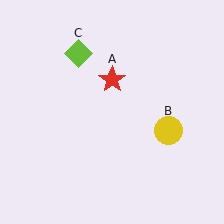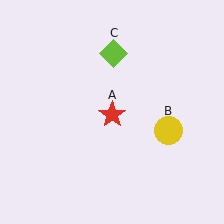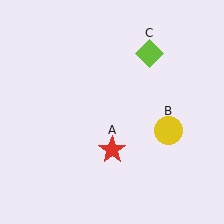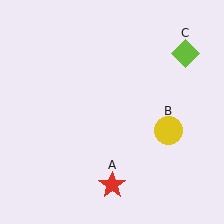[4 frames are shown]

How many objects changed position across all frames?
2 objects changed position: red star (object A), lime diamond (object C).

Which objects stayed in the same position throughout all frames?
Yellow circle (object B) remained stationary.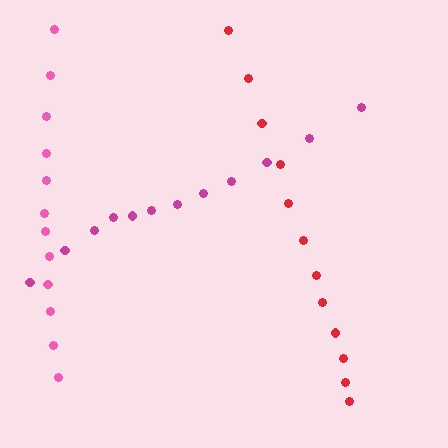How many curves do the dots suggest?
There are 3 distinct paths.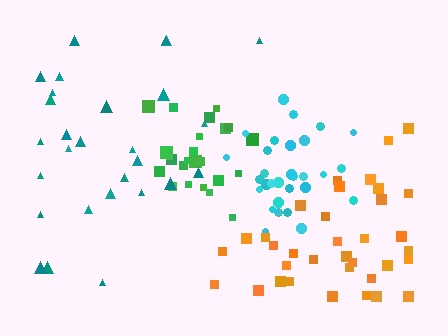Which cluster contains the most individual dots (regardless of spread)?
Orange (35).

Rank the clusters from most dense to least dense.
green, cyan, orange, teal.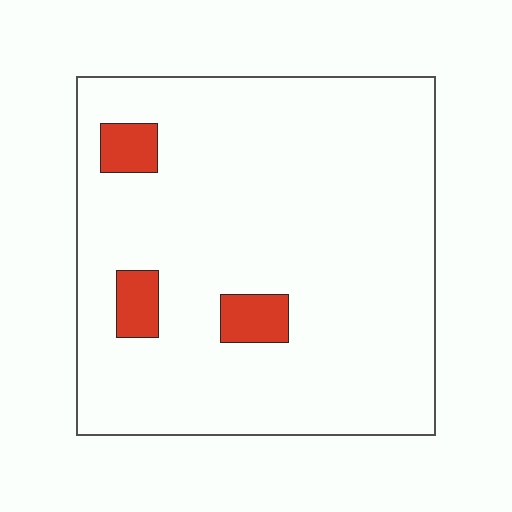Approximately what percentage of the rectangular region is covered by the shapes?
Approximately 5%.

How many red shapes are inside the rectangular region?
3.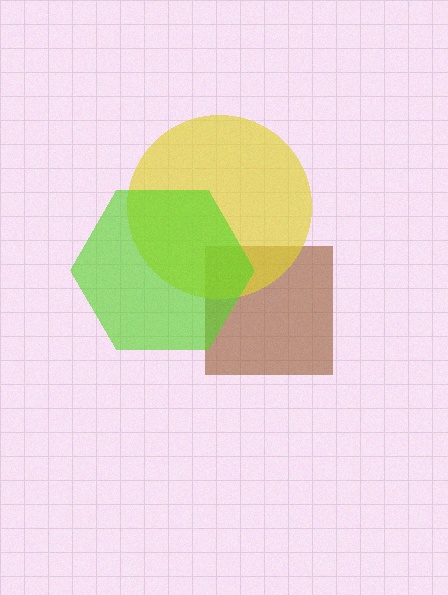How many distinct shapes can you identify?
There are 3 distinct shapes: a brown square, a yellow circle, a lime hexagon.